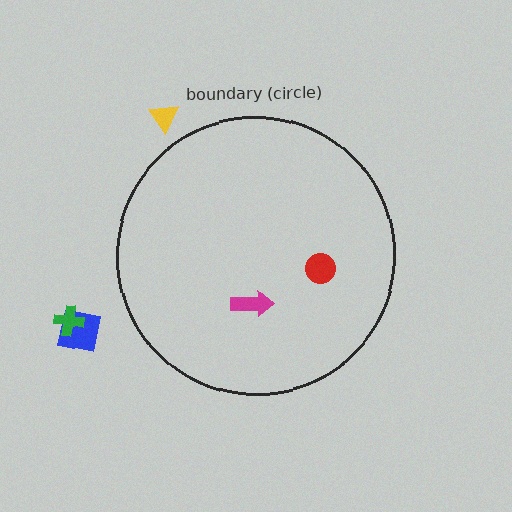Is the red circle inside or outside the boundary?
Inside.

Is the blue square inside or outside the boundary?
Outside.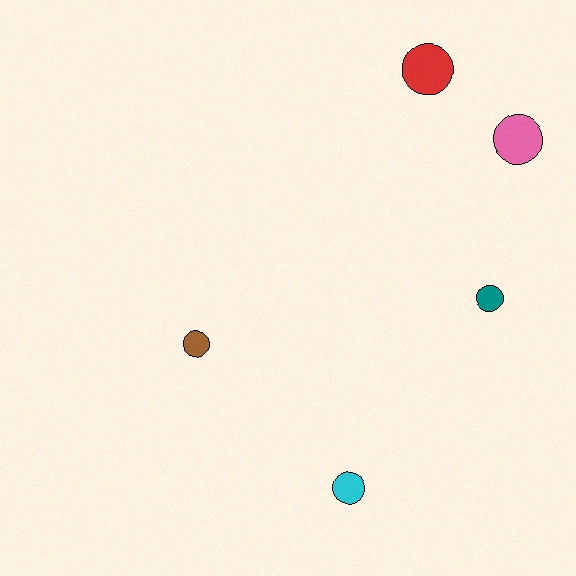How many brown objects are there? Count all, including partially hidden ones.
There is 1 brown object.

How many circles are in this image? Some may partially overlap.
There are 5 circles.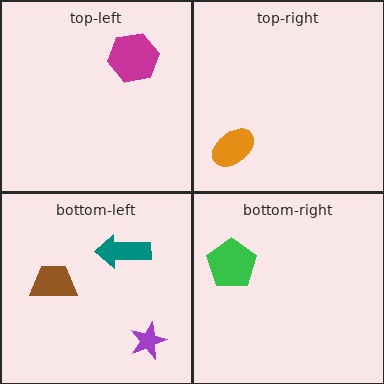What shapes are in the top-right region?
The orange ellipse.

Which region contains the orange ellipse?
The top-right region.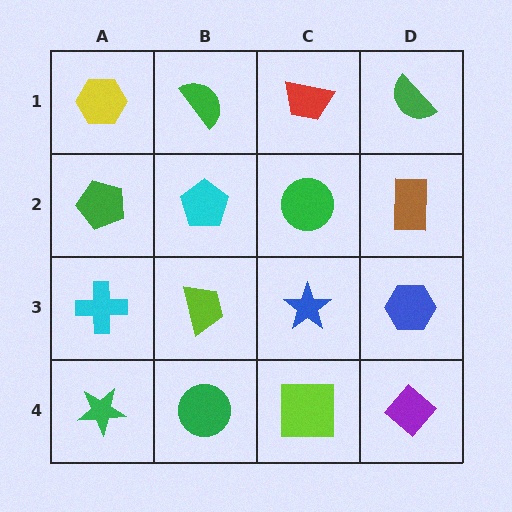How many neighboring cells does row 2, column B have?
4.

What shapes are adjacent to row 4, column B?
A lime trapezoid (row 3, column B), a green star (row 4, column A), a lime square (row 4, column C).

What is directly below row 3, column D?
A purple diamond.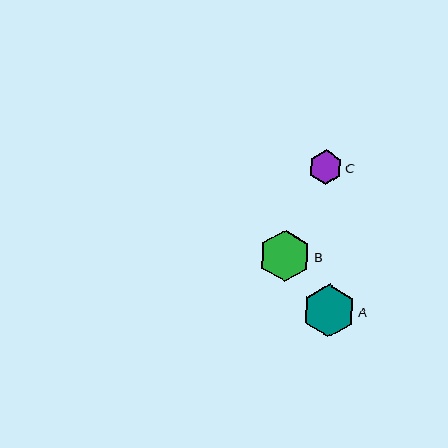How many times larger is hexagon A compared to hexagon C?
Hexagon A is approximately 1.6 times the size of hexagon C.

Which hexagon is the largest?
Hexagon A is the largest with a size of approximately 53 pixels.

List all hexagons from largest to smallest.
From largest to smallest: A, B, C.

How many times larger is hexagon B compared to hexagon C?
Hexagon B is approximately 1.5 times the size of hexagon C.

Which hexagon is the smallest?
Hexagon C is the smallest with a size of approximately 34 pixels.